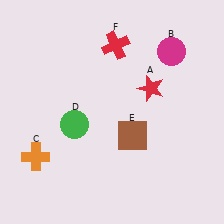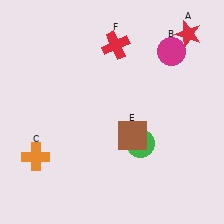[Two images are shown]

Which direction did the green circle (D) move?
The green circle (D) moved right.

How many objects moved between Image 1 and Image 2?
2 objects moved between the two images.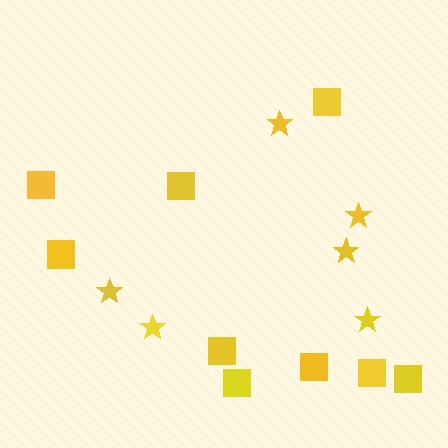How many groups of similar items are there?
There are 2 groups: one group of stars (6) and one group of squares (9).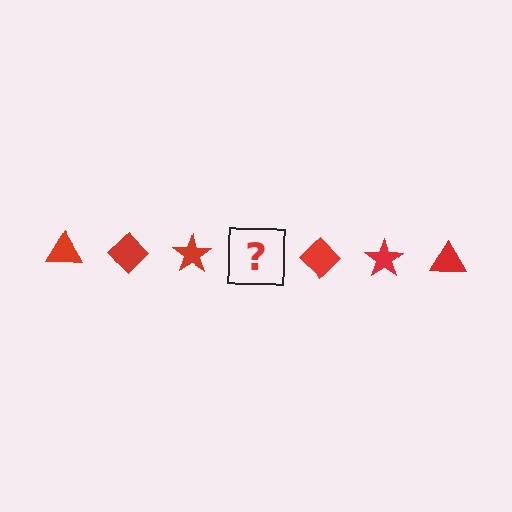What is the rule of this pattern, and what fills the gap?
The rule is that the pattern cycles through triangle, diamond, star shapes in red. The gap should be filled with a red triangle.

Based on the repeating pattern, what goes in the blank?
The blank should be a red triangle.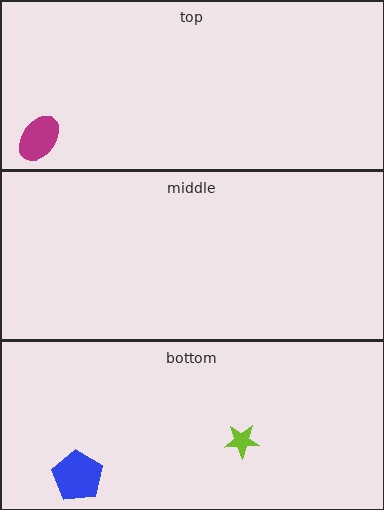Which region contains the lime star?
The bottom region.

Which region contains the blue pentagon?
The bottom region.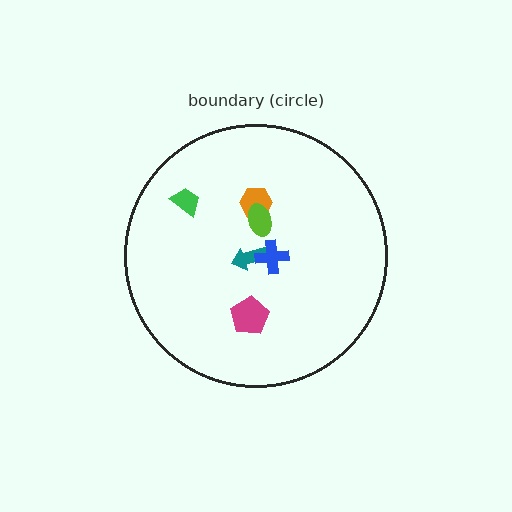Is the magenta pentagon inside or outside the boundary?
Inside.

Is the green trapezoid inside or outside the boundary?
Inside.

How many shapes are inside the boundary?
6 inside, 0 outside.